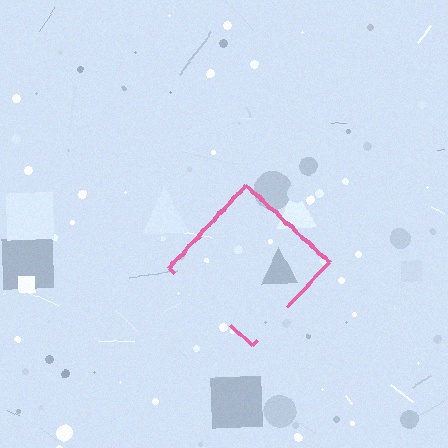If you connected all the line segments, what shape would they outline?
They would outline a diamond.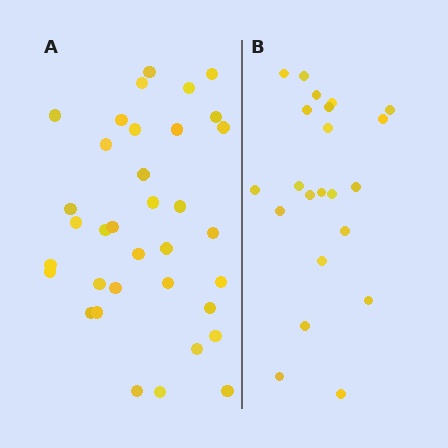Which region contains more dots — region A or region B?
Region A (the left region) has more dots.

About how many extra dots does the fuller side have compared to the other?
Region A has approximately 15 more dots than region B.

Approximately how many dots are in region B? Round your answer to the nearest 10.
About 20 dots. (The exact count is 22, which rounds to 20.)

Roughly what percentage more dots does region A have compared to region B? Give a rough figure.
About 60% more.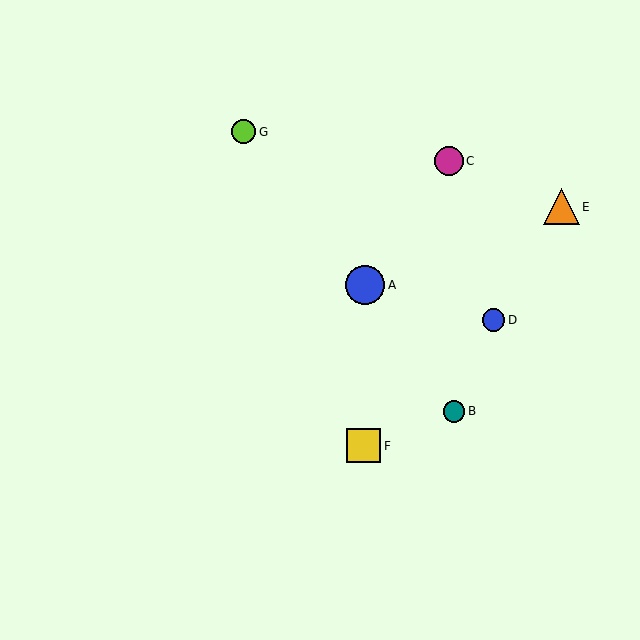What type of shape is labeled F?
Shape F is a yellow square.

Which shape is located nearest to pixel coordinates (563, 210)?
The orange triangle (labeled E) at (562, 207) is nearest to that location.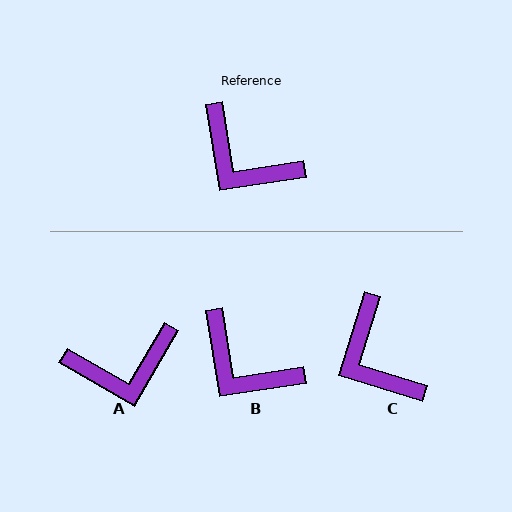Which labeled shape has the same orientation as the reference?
B.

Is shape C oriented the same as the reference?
No, it is off by about 26 degrees.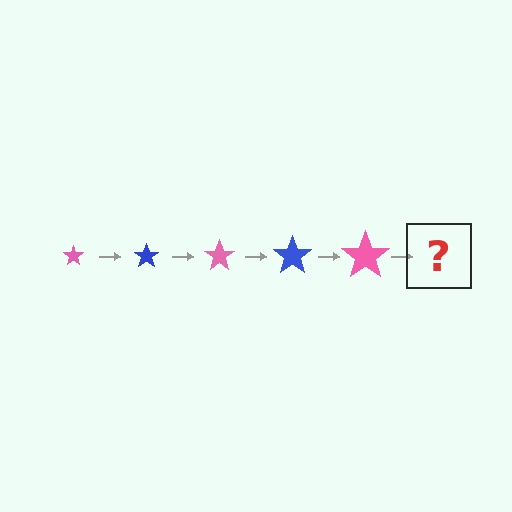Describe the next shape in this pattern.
It should be a blue star, larger than the previous one.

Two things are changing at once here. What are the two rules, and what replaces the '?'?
The two rules are that the star grows larger each step and the color cycles through pink and blue. The '?' should be a blue star, larger than the previous one.